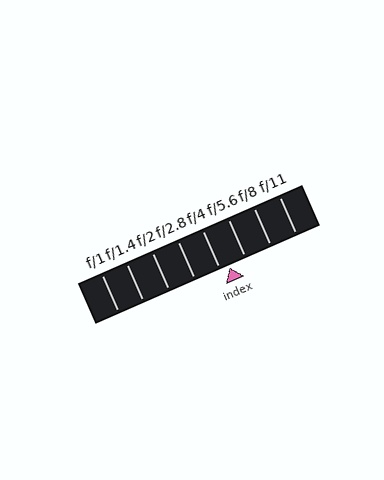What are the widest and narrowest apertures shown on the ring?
The widest aperture shown is f/1 and the narrowest is f/11.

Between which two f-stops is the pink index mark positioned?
The index mark is between f/4 and f/5.6.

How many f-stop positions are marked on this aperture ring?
There are 8 f-stop positions marked.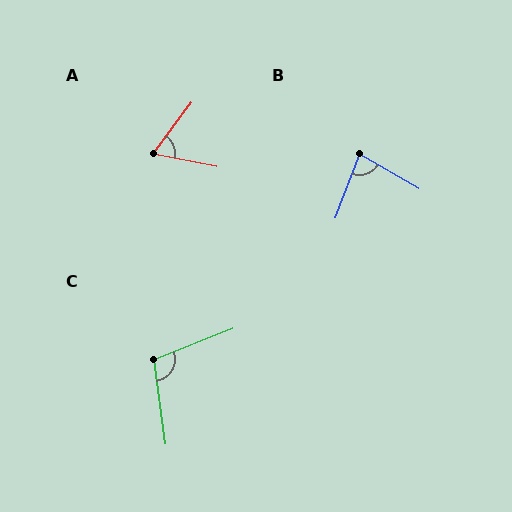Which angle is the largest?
C, at approximately 104 degrees.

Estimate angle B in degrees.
Approximately 81 degrees.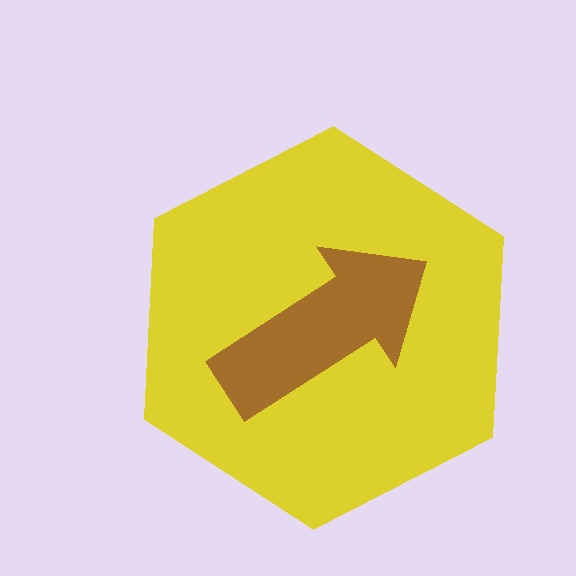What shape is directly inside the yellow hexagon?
The brown arrow.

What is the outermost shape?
The yellow hexagon.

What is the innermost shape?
The brown arrow.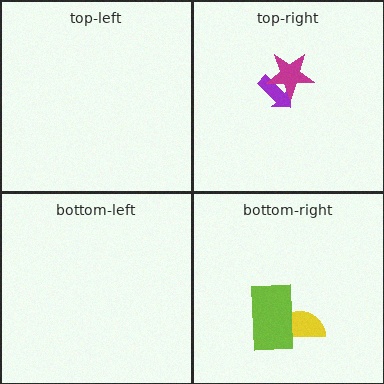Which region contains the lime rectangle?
The bottom-right region.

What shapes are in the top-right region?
The purple arrow, the magenta star.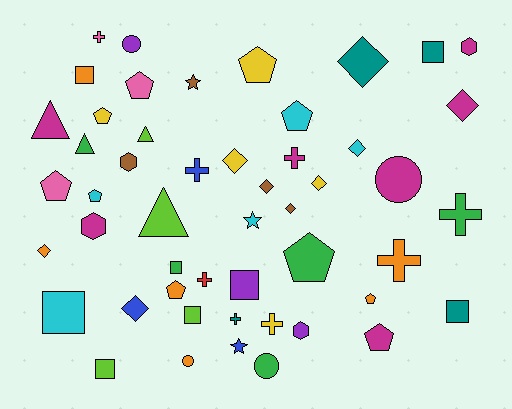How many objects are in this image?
There are 50 objects.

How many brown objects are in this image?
There are 4 brown objects.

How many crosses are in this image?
There are 8 crosses.